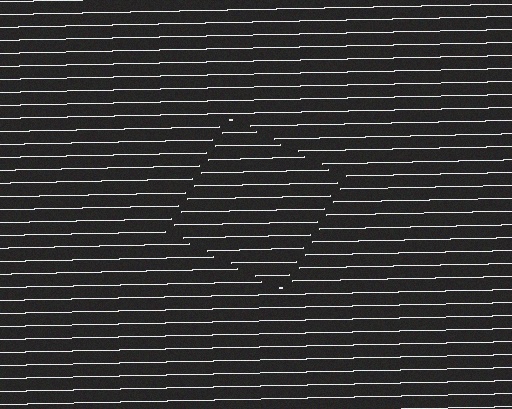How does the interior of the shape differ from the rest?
The interior of the shape contains the same grating, shifted by half a period — the contour is defined by the phase discontinuity where line-ends from the inner and outer gratings abut.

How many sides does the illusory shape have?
4 sides — the line-ends trace a square.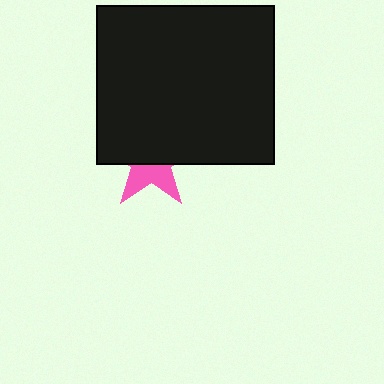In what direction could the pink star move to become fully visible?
The pink star could move down. That would shift it out from behind the black rectangle entirely.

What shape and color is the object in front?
The object in front is a black rectangle.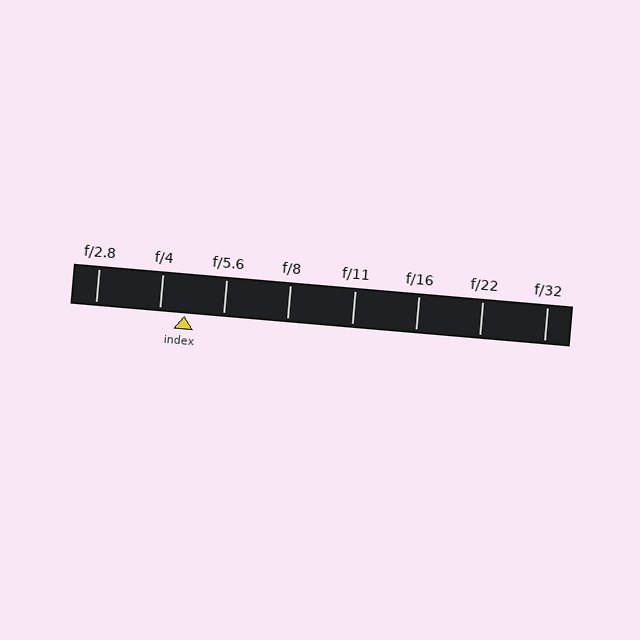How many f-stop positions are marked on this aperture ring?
There are 8 f-stop positions marked.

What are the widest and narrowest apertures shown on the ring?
The widest aperture shown is f/2.8 and the narrowest is f/32.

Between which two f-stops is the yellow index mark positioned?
The index mark is between f/4 and f/5.6.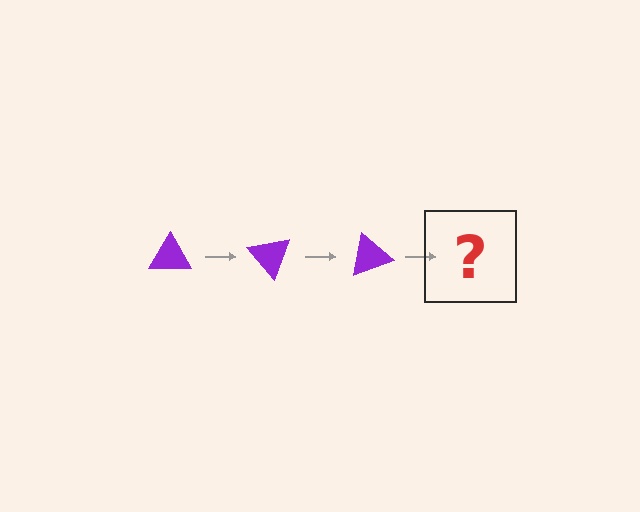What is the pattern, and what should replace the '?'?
The pattern is that the triangle rotates 50 degrees each step. The '?' should be a purple triangle rotated 150 degrees.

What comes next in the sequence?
The next element should be a purple triangle rotated 150 degrees.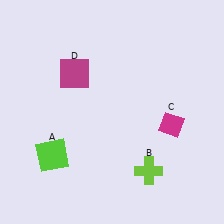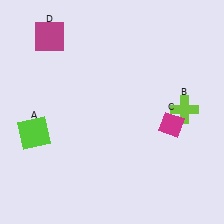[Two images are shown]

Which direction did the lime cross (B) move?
The lime cross (B) moved up.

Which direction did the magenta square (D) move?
The magenta square (D) moved up.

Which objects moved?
The objects that moved are: the lime square (A), the lime cross (B), the magenta square (D).